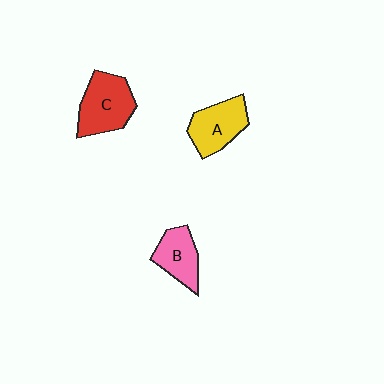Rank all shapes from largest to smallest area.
From largest to smallest: C (red), A (yellow), B (pink).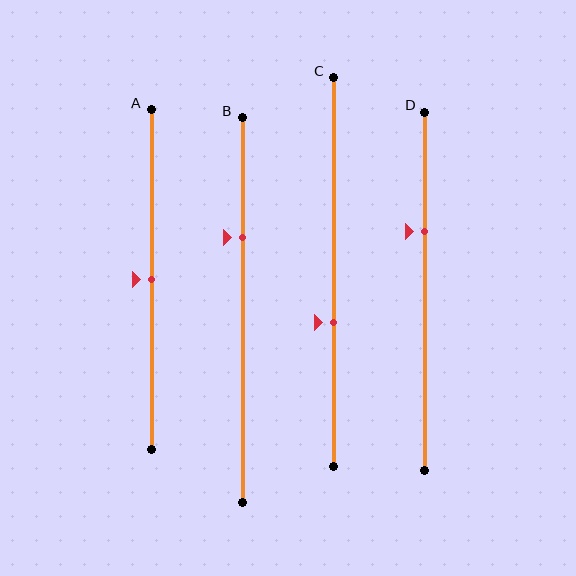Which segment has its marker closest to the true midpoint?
Segment A has its marker closest to the true midpoint.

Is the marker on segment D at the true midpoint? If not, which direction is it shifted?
No, the marker on segment D is shifted upward by about 17% of the segment length.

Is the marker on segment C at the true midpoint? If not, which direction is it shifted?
No, the marker on segment C is shifted downward by about 13% of the segment length.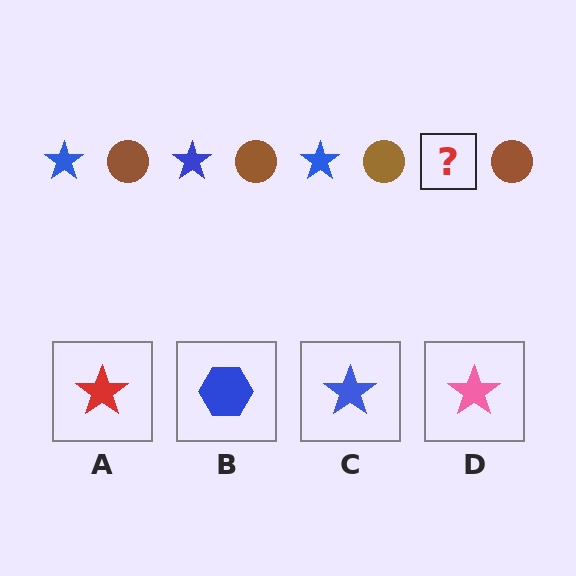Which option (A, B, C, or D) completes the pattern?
C.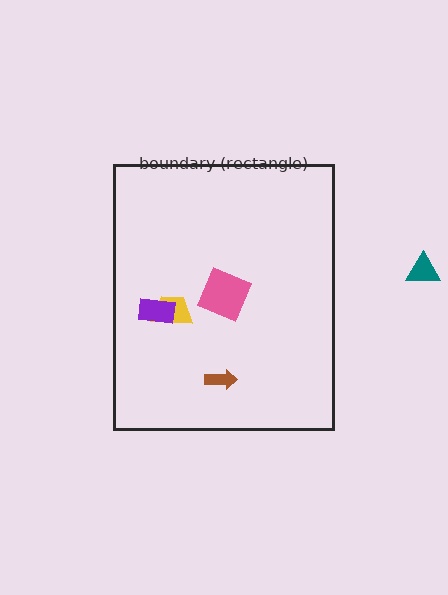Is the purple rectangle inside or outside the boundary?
Inside.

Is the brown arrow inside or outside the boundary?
Inside.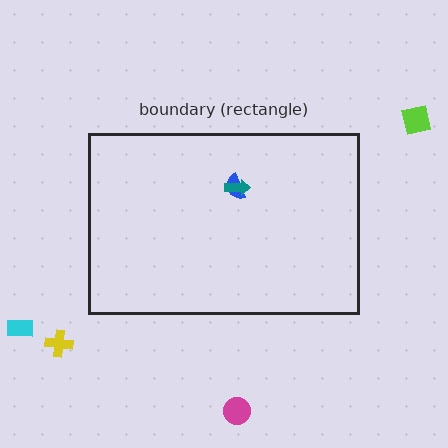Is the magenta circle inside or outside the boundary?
Outside.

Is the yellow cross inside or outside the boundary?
Outside.